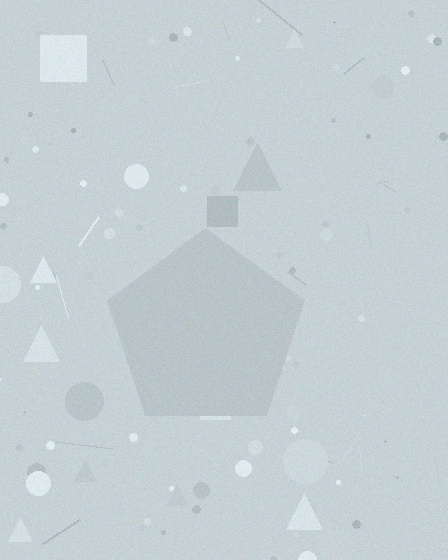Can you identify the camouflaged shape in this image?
The camouflaged shape is a pentagon.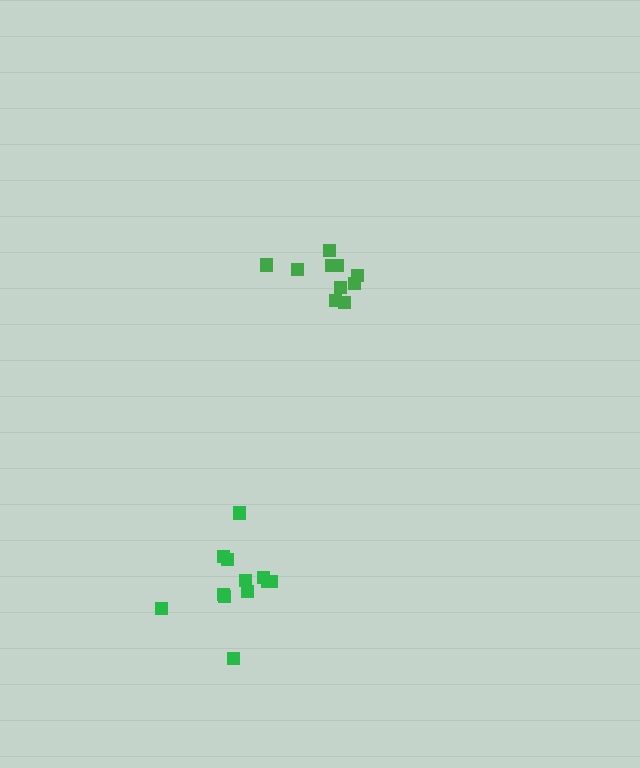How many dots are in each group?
Group 1: 10 dots, Group 2: 12 dots (22 total).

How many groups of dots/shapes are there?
There are 2 groups.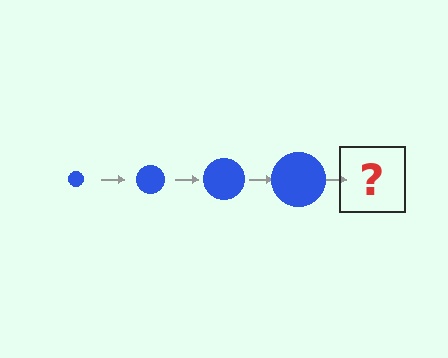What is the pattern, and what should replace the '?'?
The pattern is that the circle gets progressively larger each step. The '?' should be a blue circle, larger than the previous one.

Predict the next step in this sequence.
The next step is a blue circle, larger than the previous one.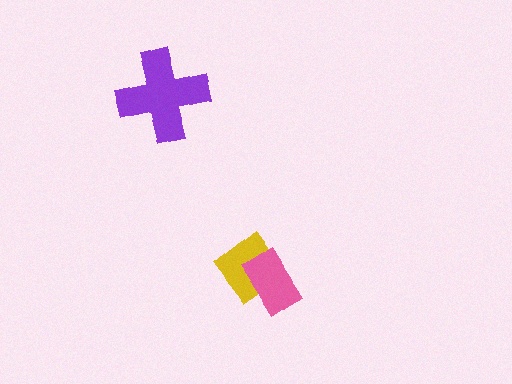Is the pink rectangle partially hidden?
No, no other shape covers it.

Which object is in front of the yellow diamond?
The pink rectangle is in front of the yellow diamond.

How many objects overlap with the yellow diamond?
1 object overlaps with the yellow diamond.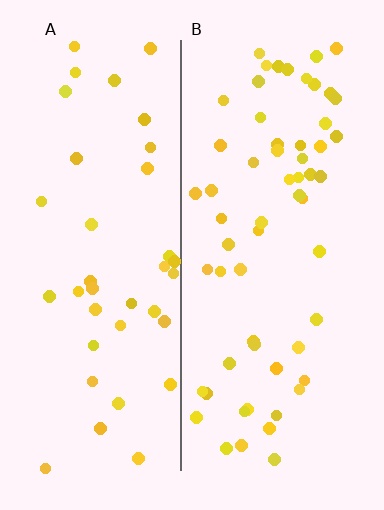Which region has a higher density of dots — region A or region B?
B (the right).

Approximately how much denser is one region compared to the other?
Approximately 1.6× — region B over region A.